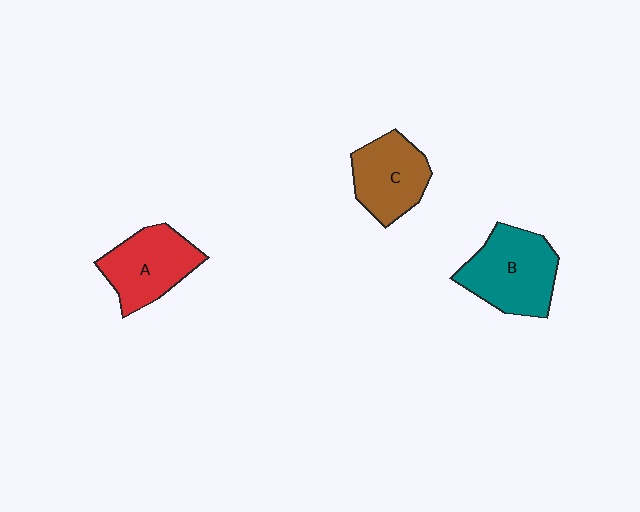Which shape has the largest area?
Shape B (teal).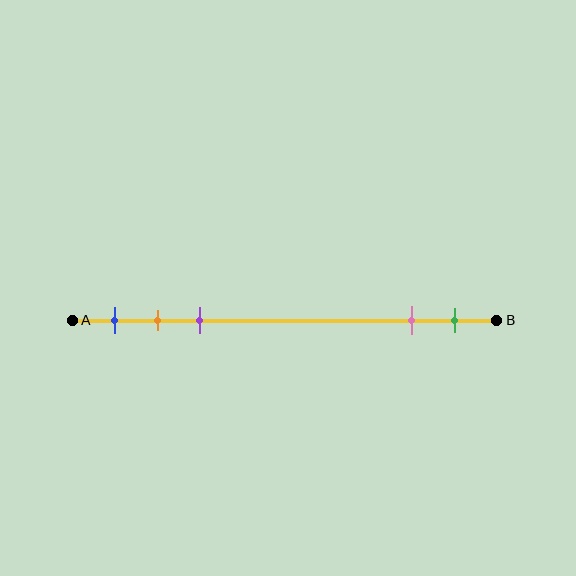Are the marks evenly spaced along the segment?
No, the marks are not evenly spaced.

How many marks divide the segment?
There are 5 marks dividing the segment.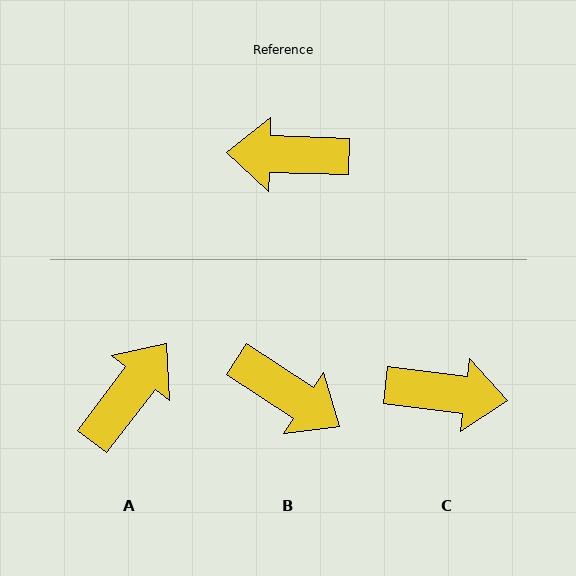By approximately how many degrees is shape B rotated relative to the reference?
Approximately 148 degrees counter-clockwise.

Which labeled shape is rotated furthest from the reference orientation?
C, about 174 degrees away.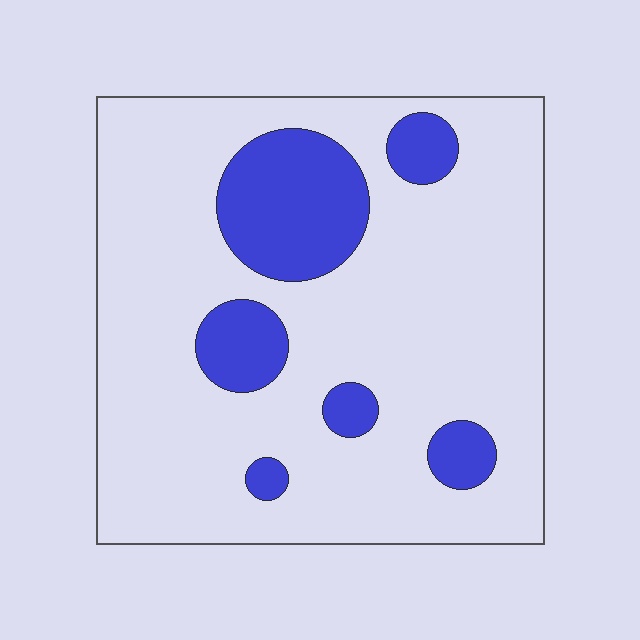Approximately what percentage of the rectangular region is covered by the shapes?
Approximately 20%.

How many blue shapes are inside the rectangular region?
6.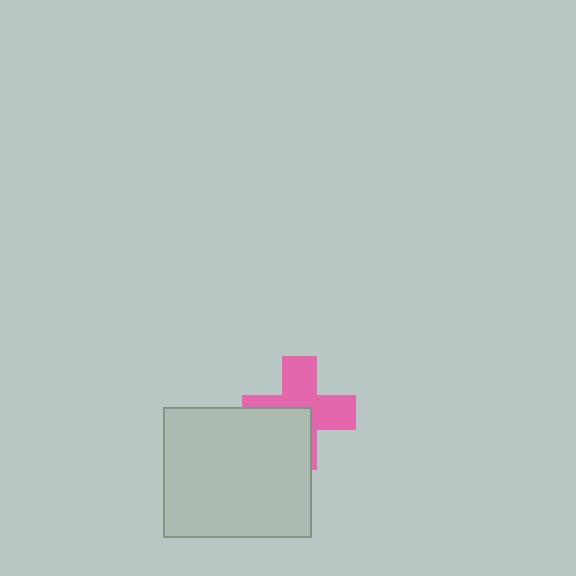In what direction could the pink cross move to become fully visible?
The pink cross could move toward the upper-right. That would shift it out from behind the light gray rectangle entirely.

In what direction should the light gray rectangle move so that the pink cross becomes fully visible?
The light gray rectangle should move toward the lower-left. That is the shortest direction to clear the overlap and leave the pink cross fully visible.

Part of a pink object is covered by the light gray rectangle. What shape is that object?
It is a cross.